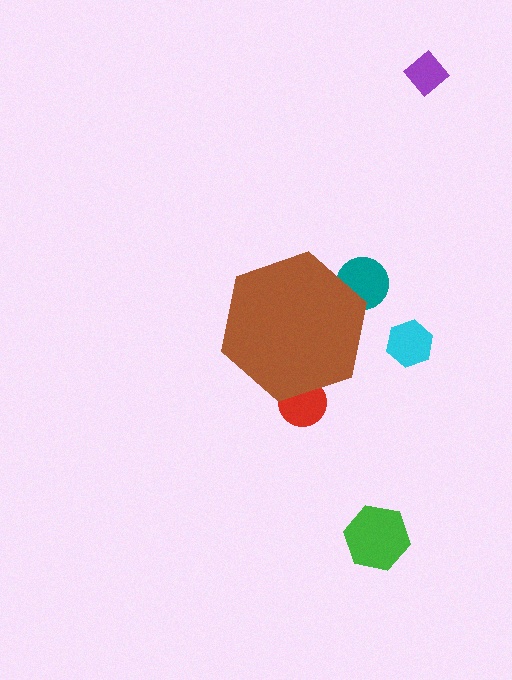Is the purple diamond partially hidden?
No, the purple diamond is fully visible.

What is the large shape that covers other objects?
A brown hexagon.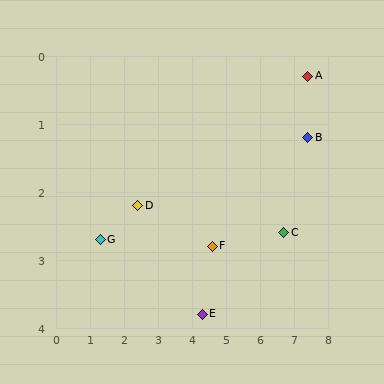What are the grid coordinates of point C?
Point C is at approximately (6.7, 2.6).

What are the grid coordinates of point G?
Point G is at approximately (1.3, 2.7).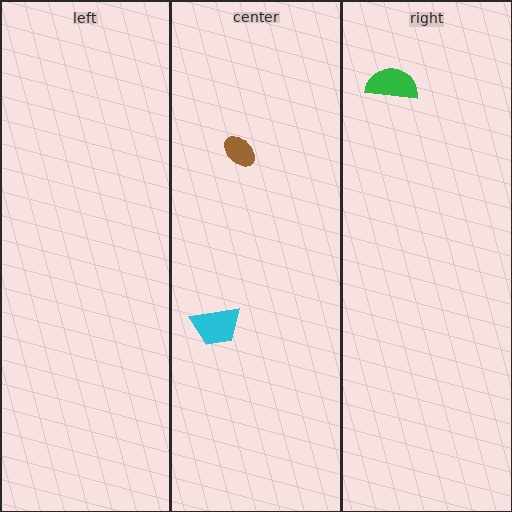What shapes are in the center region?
The cyan trapezoid, the brown ellipse.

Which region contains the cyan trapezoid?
The center region.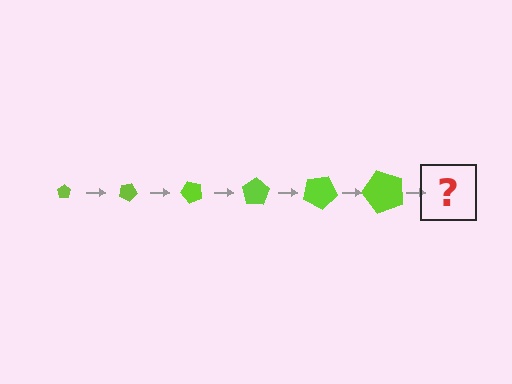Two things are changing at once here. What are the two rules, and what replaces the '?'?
The two rules are that the pentagon grows larger each step and it rotates 25 degrees each step. The '?' should be a pentagon, larger than the previous one and rotated 150 degrees from the start.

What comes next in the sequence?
The next element should be a pentagon, larger than the previous one and rotated 150 degrees from the start.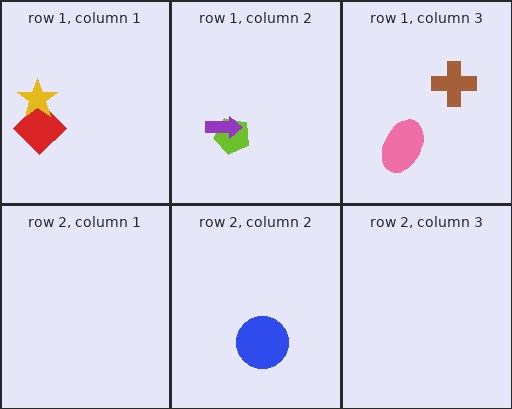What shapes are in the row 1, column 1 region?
The red diamond, the yellow star.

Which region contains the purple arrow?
The row 1, column 2 region.